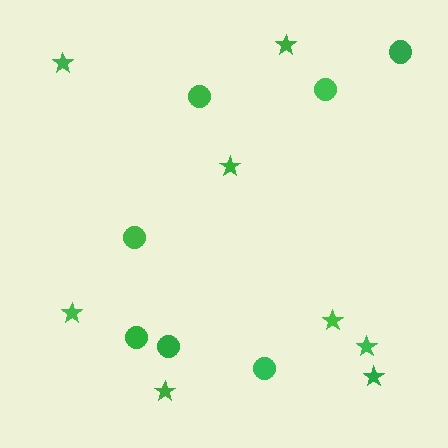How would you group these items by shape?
There are 2 groups: one group of circles (7) and one group of stars (8).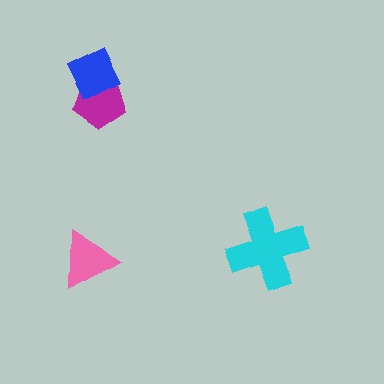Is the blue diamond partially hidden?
No, no other shape covers it.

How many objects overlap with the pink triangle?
0 objects overlap with the pink triangle.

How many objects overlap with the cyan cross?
0 objects overlap with the cyan cross.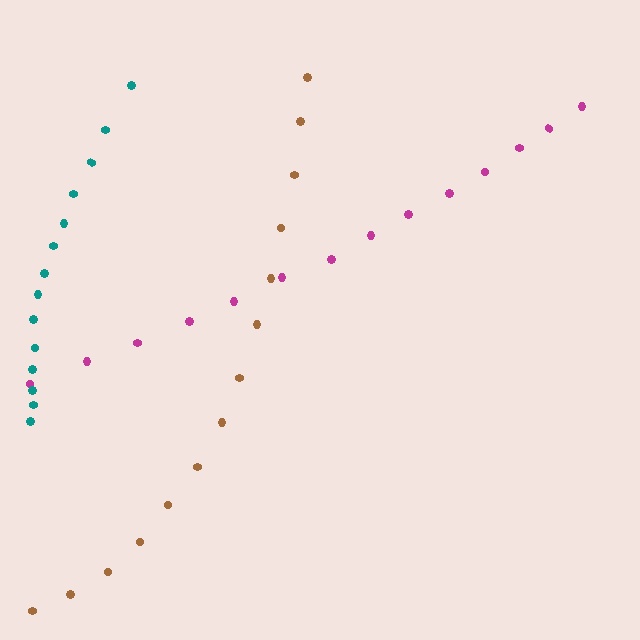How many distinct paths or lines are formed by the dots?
There are 3 distinct paths.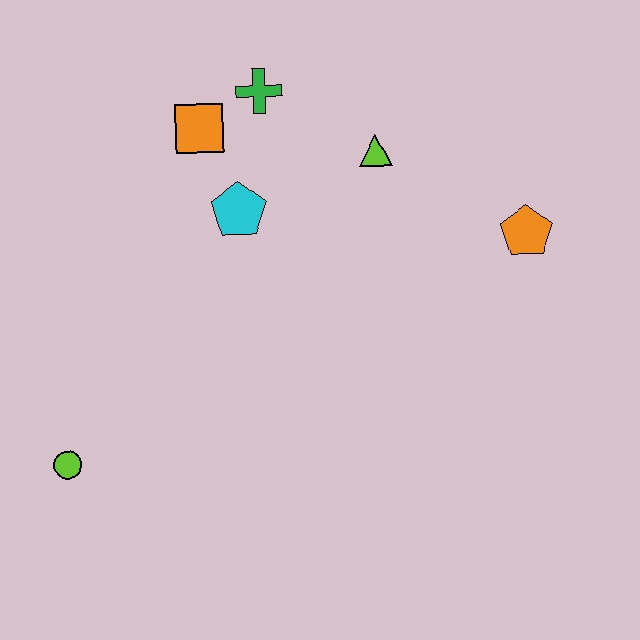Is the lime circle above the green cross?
No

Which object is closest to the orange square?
The green cross is closest to the orange square.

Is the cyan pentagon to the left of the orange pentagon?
Yes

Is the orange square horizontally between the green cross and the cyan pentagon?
No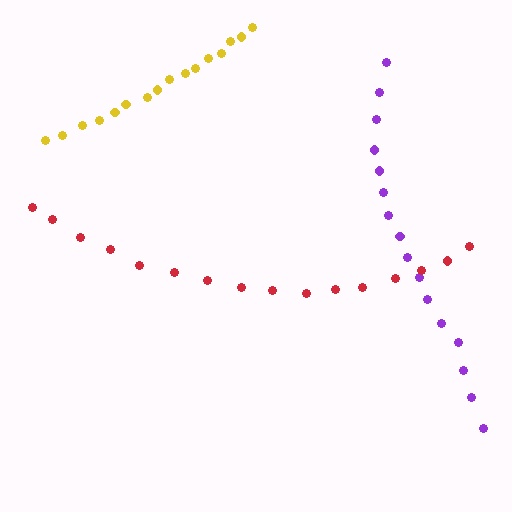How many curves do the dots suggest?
There are 3 distinct paths.